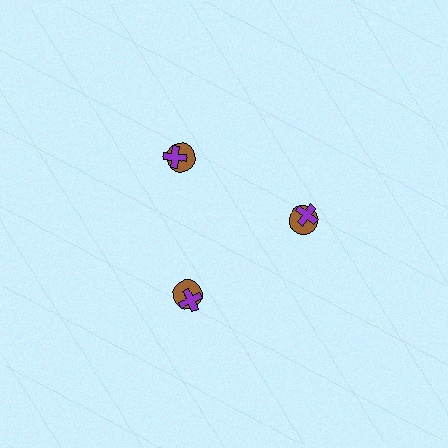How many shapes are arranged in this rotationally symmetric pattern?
There are 6 shapes, arranged in 3 groups of 2.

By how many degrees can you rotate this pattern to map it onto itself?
The pattern maps onto itself every 120 degrees of rotation.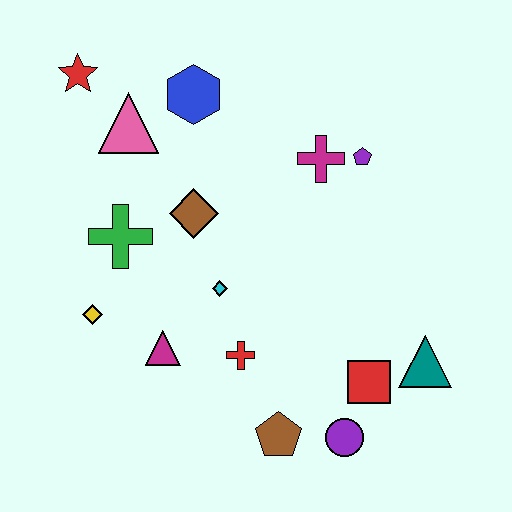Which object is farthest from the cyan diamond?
The red star is farthest from the cyan diamond.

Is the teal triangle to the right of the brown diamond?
Yes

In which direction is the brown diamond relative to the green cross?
The brown diamond is to the right of the green cross.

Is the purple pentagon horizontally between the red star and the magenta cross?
No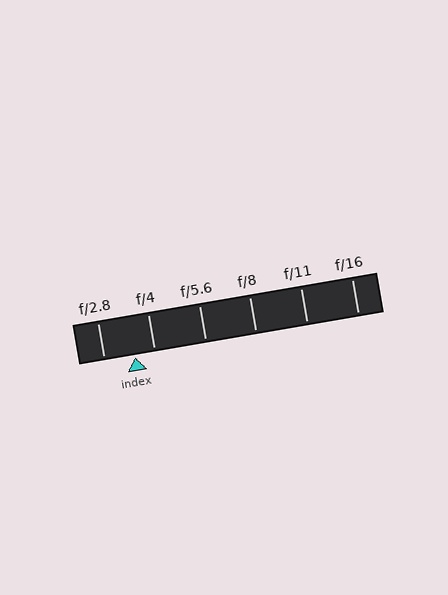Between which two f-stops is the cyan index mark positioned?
The index mark is between f/2.8 and f/4.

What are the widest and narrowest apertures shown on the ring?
The widest aperture shown is f/2.8 and the narrowest is f/16.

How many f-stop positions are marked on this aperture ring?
There are 6 f-stop positions marked.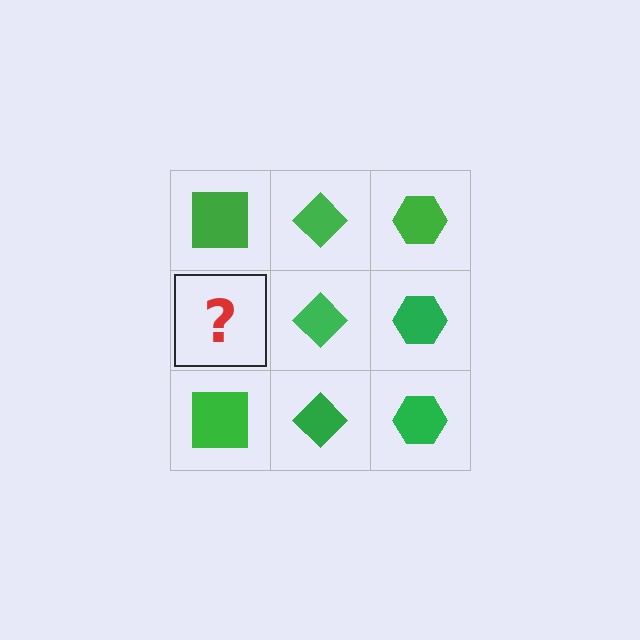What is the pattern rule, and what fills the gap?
The rule is that each column has a consistent shape. The gap should be filled with a green square.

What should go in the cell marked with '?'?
The missing cell should contain a green square.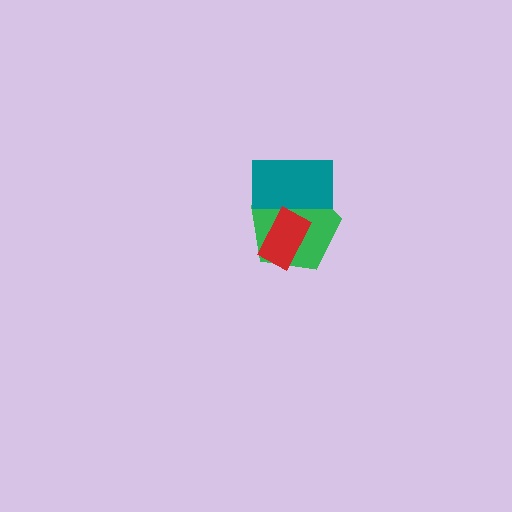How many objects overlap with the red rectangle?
2 objects overlap with the red rectangle.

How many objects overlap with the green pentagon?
2 objects overlap with the green pentagon.